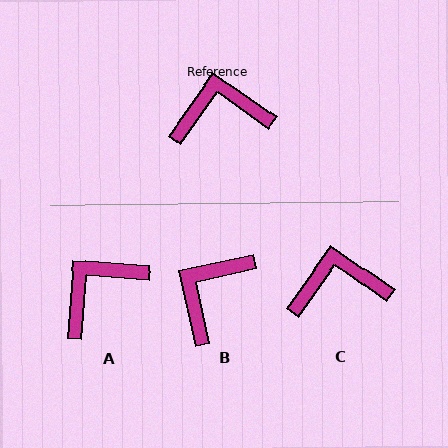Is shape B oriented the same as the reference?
No, it is off by about 48 degrees.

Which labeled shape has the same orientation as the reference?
C.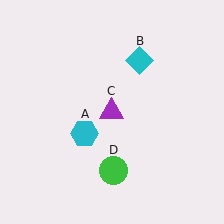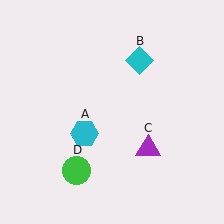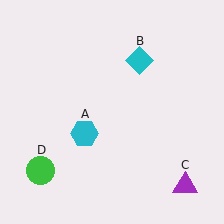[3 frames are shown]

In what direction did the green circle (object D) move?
The green circle (object D) moved left.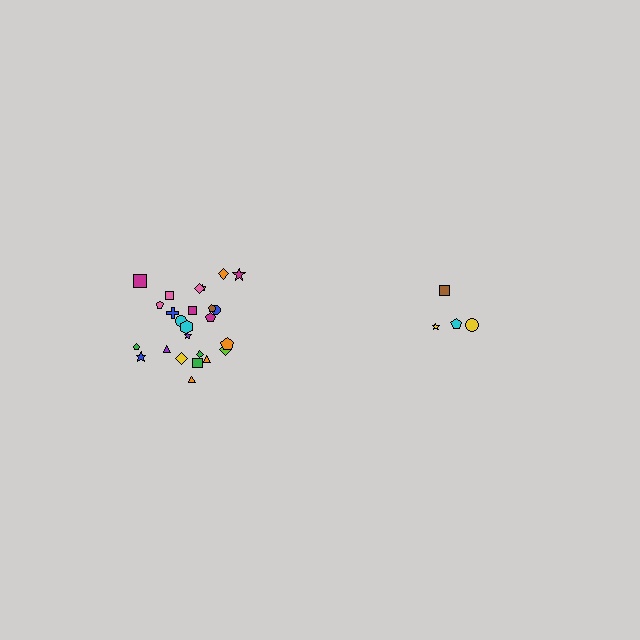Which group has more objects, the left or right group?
The left group.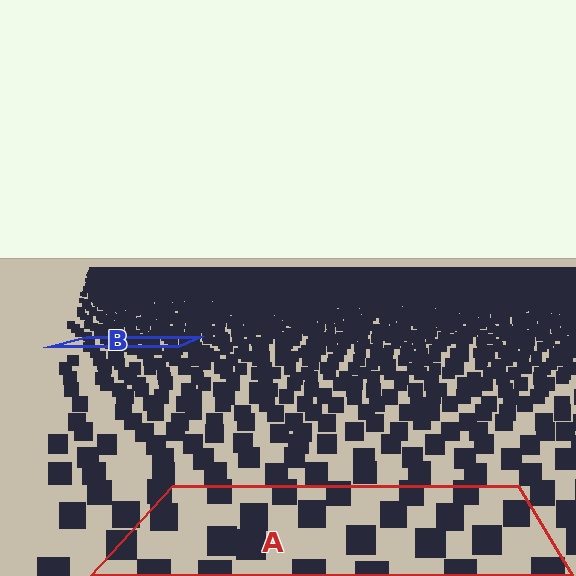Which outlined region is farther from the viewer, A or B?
Region B is farther from the viewer — the texture elements inside it appear smaller and more densely packed.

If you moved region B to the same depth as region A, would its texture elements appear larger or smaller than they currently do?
They would appear larger. At a closer depth, the same texture elements are projected at a bigger on-screen size.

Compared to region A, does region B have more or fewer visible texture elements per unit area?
Region B has more texture elements per unit area — they are packed more densely because it is farther away.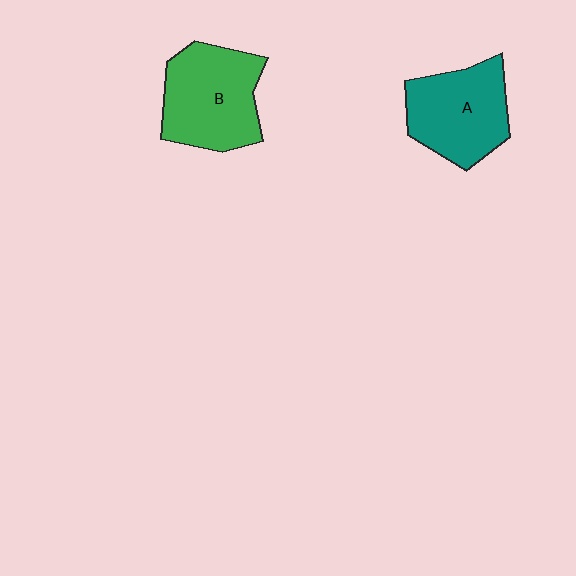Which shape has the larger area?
Shape B (green).